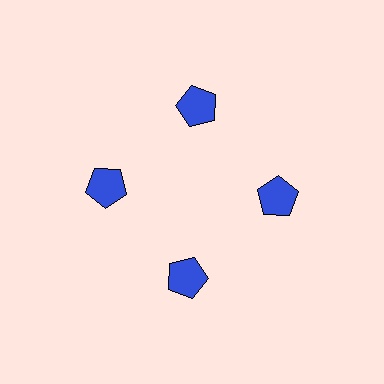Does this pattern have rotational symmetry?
Yes, this pattern has 4-fold rotational symmetry. It looks the same after rotating 90 degrees around the center.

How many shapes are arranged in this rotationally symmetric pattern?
There are 4 shapes, arranged in 4 groups of 1.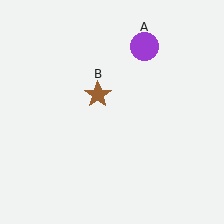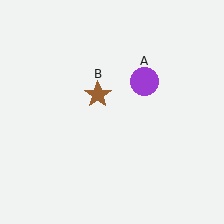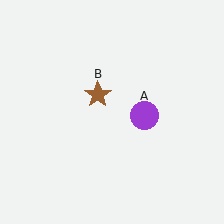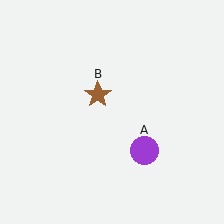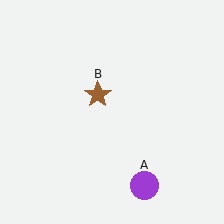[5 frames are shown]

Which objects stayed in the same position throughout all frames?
Brown star (object B) remained stationary.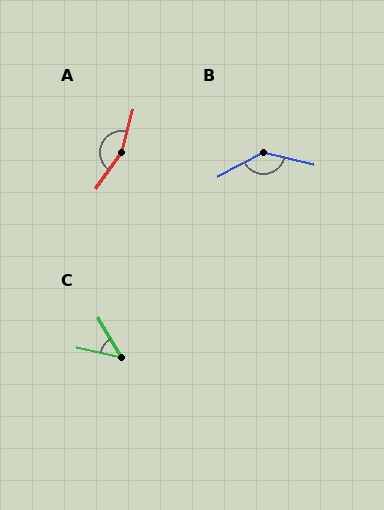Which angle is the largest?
A, at approximately 160 degrees.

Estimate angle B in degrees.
Approximately 139 degrees.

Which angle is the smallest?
C, at approximately 47 degrees.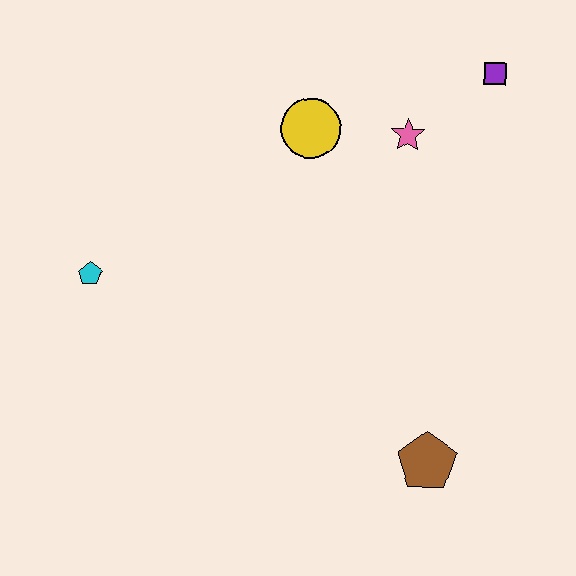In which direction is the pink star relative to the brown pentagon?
The pink star is above the brown pentagon.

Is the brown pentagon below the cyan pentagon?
Yes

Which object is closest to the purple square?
The pink star is closest to the purple square.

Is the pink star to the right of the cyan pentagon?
Yes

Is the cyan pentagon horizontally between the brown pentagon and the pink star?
No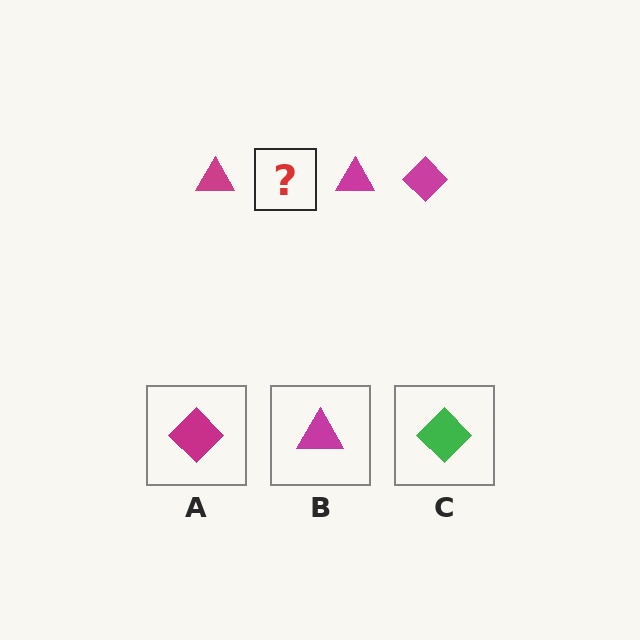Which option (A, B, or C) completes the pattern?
A.